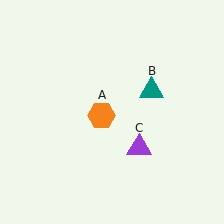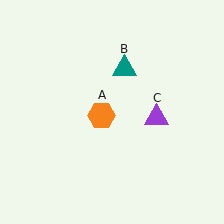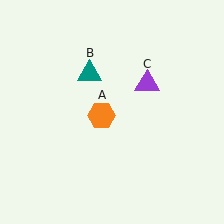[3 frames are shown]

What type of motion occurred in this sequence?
The teal triangle (object B), purple triangle (object C) rotated counterclockwise around the center of the scene.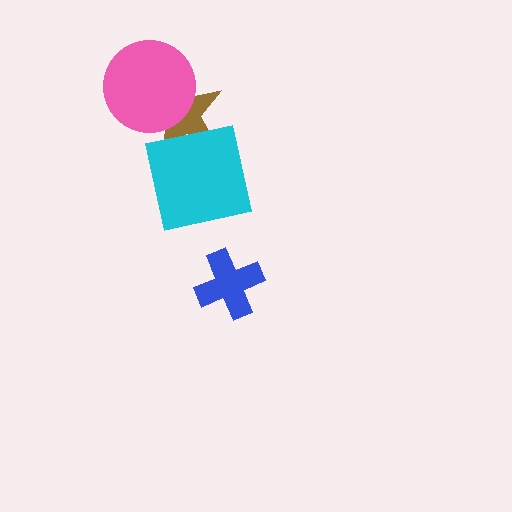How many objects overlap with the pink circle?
1 object overlaps with the pink circle.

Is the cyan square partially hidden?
No, no other shape covers it.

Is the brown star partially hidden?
Yes, it is partially covered by another shape.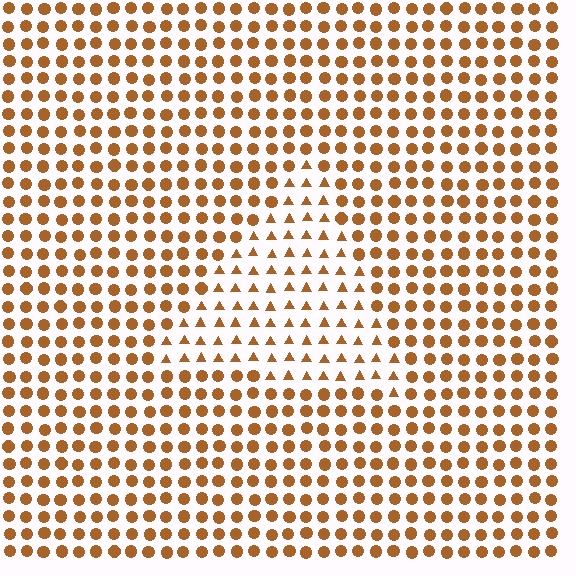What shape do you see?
I see a triangle.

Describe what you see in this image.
The image is filled with small brown elements arranged in a uniform grid. A triangle-shaped region contains triangles, while the surrounding area contains circles. The boundary is defined purely by the change in element shape.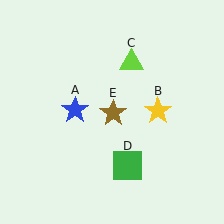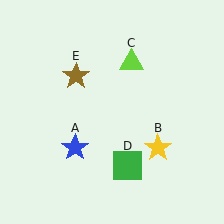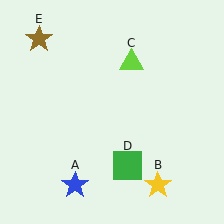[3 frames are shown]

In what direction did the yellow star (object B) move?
The yellow star (object B) moved down.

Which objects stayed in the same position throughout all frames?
Lime triangle (object C) and green square (object D) remained stationary.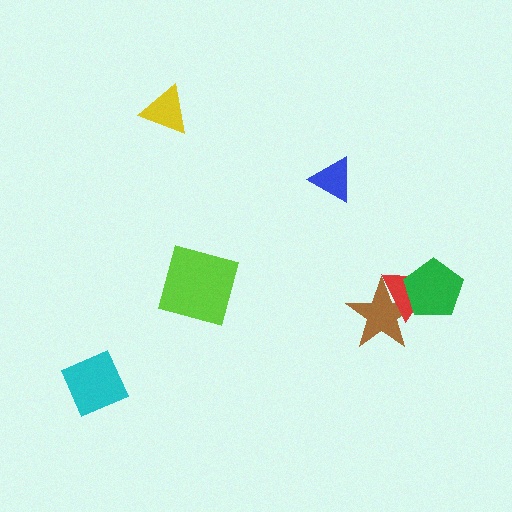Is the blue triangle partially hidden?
No, no other shape covers it.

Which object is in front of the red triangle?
The green pentagon is in front of the red triangle.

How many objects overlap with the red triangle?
2 objects overlap with the red triangle.